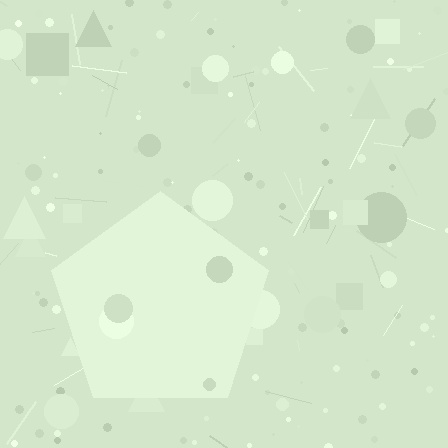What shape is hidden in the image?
A pentagon is hidden in the image.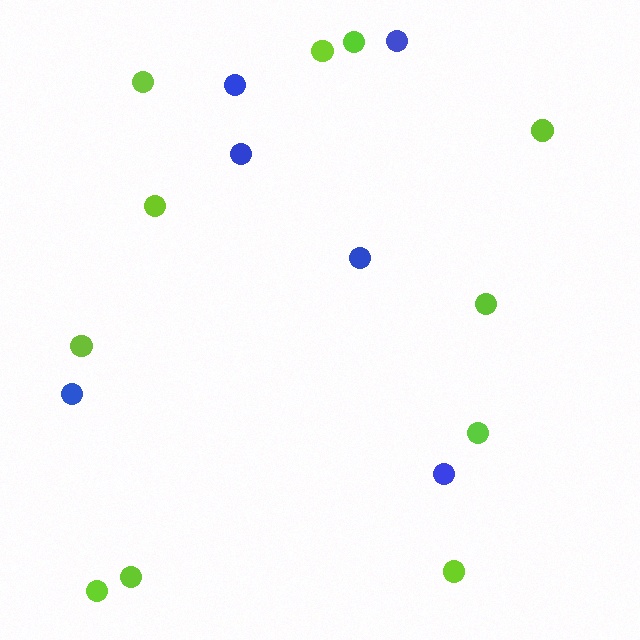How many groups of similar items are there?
There are 2 groups: one group of blue circles (6) and one group of lime circles (11).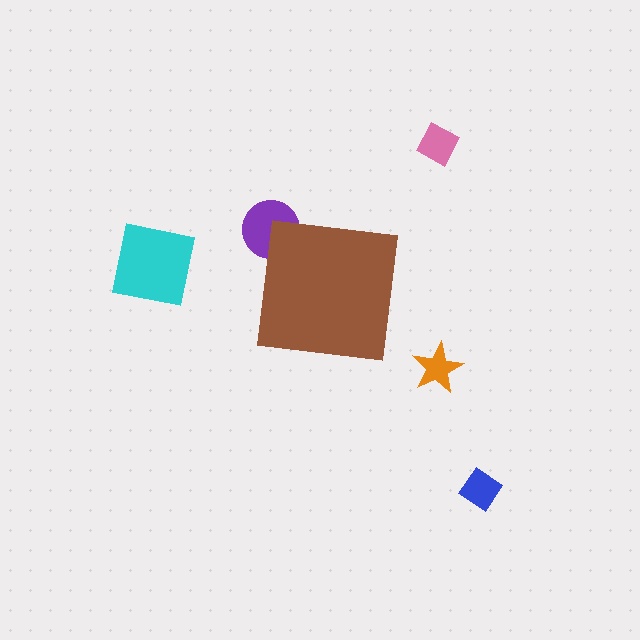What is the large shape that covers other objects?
A brown square.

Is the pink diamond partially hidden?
No, the pink diamond is fully visible.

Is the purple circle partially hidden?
Yes, the purple circle is partially hidden behind the brown square.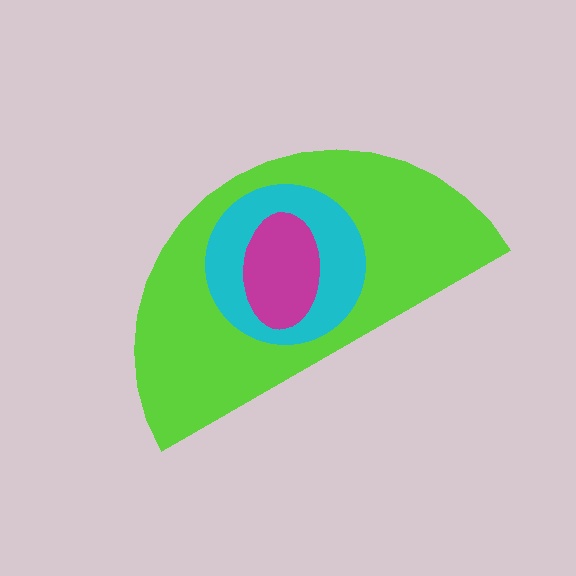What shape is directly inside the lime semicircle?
The cyan circle.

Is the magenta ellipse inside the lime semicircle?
Yes.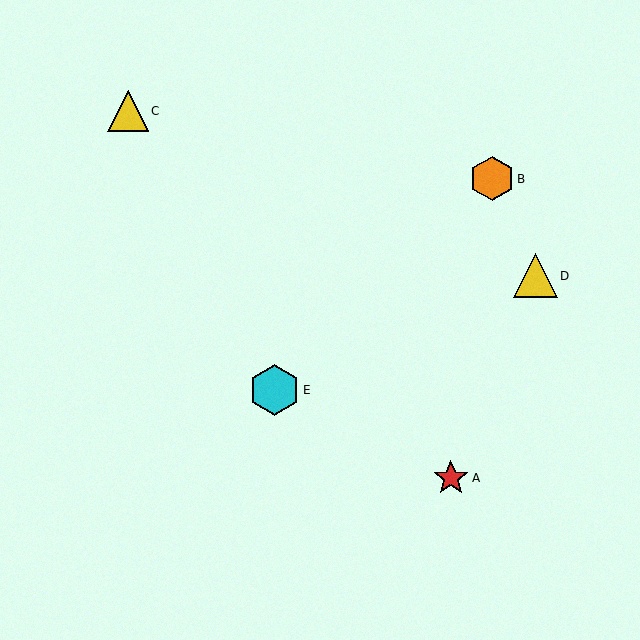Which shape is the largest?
The cyan hexagon (labeled E) is the largest.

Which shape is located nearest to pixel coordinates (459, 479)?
The red star (labeled A) at (451, 478) is nearest to that location.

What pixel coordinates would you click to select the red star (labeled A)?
Click at (451, 478) to select the red star A.